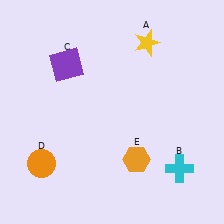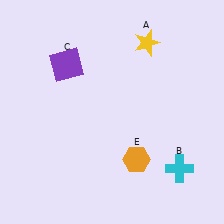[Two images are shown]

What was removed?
The orange circle (D) was removed in Image 2.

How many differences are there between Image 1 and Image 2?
There is 1 difference between the two images.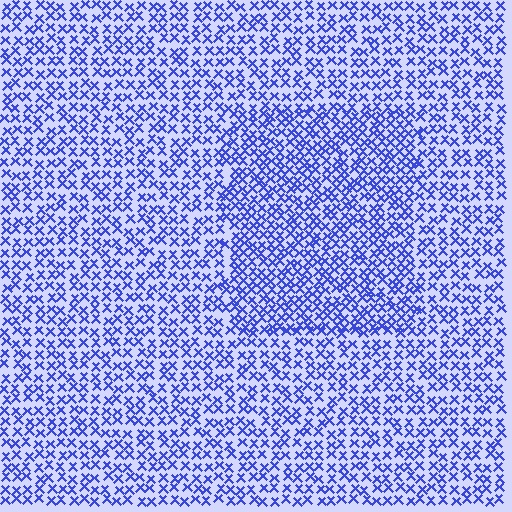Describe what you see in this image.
The image contains small blue elements arranged at two different densities. A rectangle-shaped region is visible where the elements are more densely packed than the surrounding area.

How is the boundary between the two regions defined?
The boundary is defined by a change in element density (approximately 1.5x ratio). All elements are the same color, size, and shape.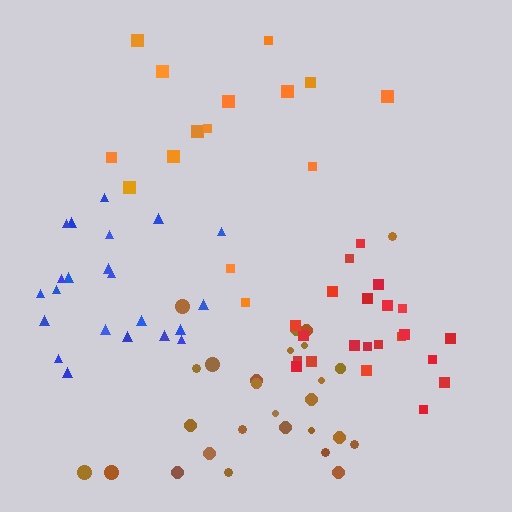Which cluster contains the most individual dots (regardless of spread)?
Brown (27).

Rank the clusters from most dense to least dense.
red, blue, brown, orange.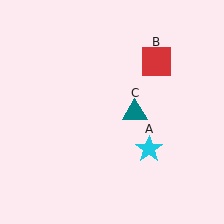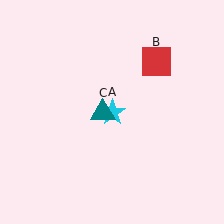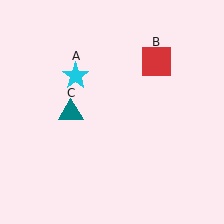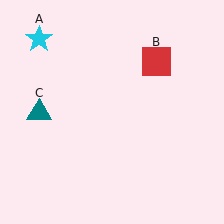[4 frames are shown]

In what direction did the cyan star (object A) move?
The cyan star (object A) moved up and to the left.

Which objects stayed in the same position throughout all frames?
Red square (object B) remained stationary.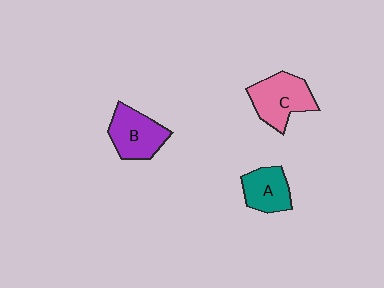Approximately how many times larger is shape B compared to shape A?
Approximately 1.2 times.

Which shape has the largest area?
Shape C (pink).